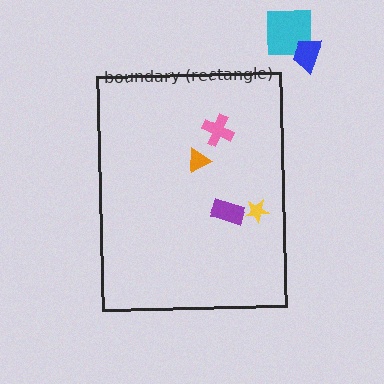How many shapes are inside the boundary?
4 inside, 2 outside.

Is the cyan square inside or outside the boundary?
Outside.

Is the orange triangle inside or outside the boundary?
Inside.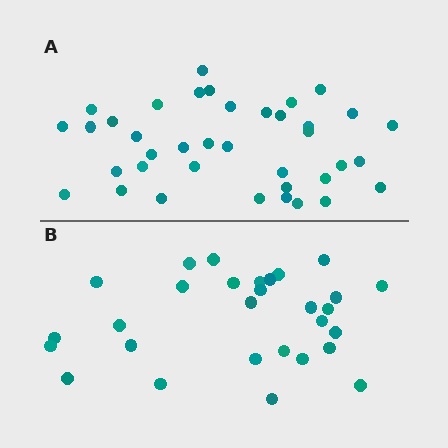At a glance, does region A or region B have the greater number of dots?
Region A (the top region) has more dots.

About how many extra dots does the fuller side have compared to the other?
Region A has roughly 8 or so more dots than region B.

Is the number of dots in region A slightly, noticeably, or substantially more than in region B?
Region A has noticeably more, but not dramatically so. The ratio is roughly 1.3 to 1.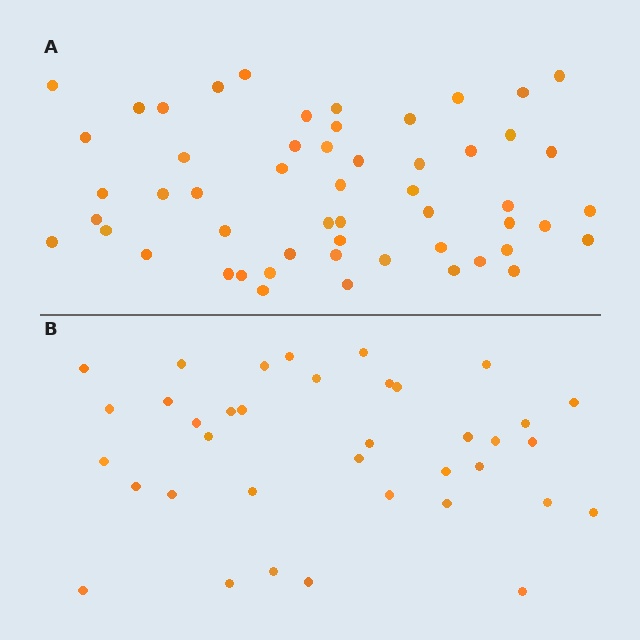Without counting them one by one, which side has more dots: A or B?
Region A (the top region) has more dots.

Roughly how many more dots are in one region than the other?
Region A has approximately 15 more dots than region B.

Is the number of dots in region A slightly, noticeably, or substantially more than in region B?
Region A has substantially more. The ratio is roughly 1.5 to 1.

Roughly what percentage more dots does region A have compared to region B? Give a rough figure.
About 45% more.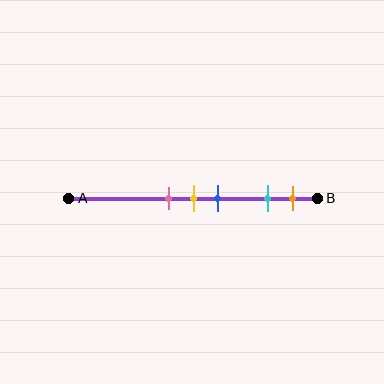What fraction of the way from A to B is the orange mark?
The orange mark is approximately 90% (0.9) of the way from A to B.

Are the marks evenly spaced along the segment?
No, the marks are not evenly spaced.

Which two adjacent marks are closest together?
The pink and yellow marks are the closest adjacent pair.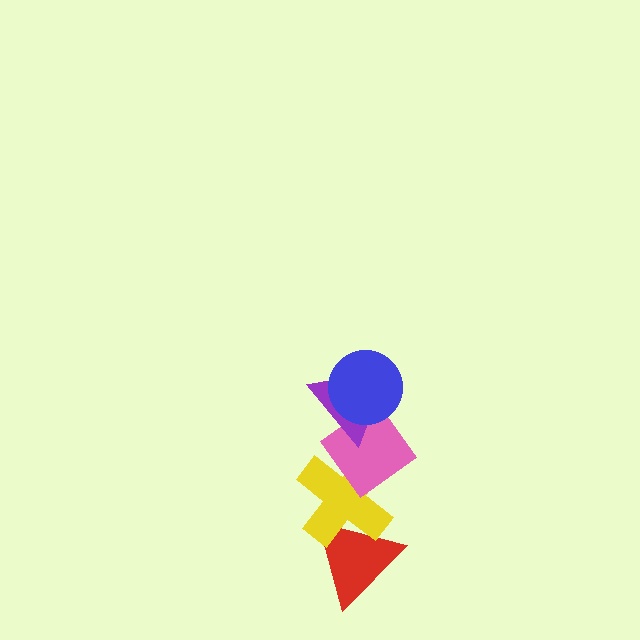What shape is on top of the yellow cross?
The pink diamond is on top of the yellow cross.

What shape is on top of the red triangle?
The yellow cross is on top of the red triangle.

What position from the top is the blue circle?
The blue circle is 1st from the top.